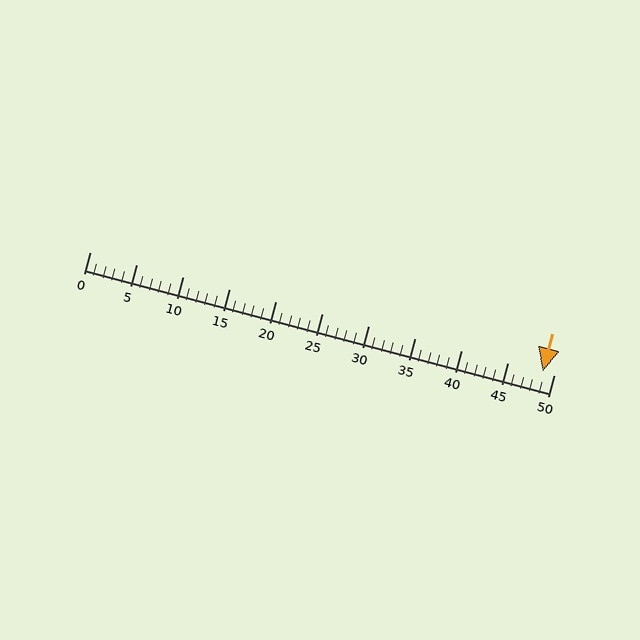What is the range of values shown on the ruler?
The ruler shows values from 0 to 50.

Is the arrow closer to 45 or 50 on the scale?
The arrow is closer to 50.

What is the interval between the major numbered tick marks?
The major tick marks are spaced 5 units apart.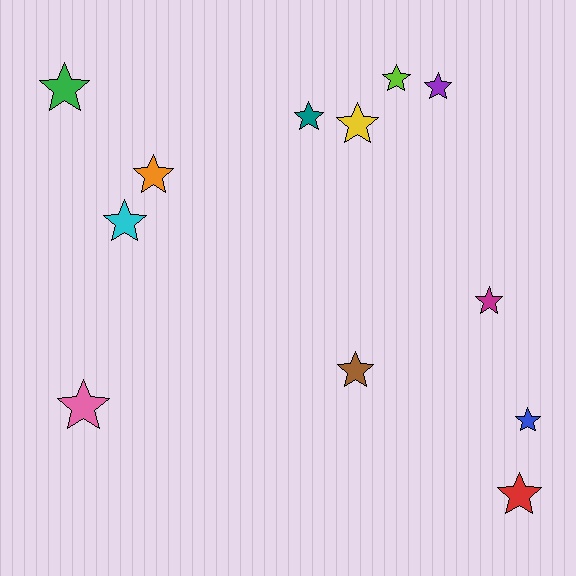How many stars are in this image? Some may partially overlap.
There are 12 stars.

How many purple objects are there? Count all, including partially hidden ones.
There is 1 purple object.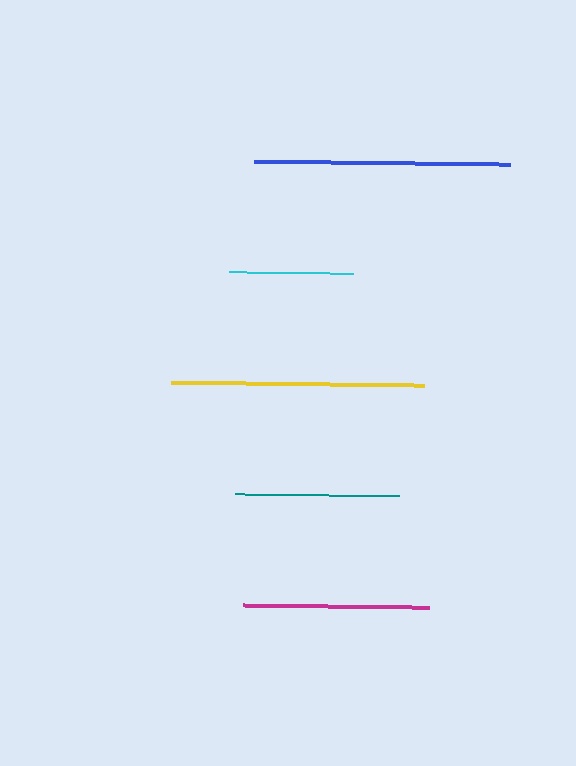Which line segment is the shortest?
The cyan line is the shortest at approximately 125 pixels.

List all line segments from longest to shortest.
From longest to shortest: blue, yellow, magenta, teal, cyan.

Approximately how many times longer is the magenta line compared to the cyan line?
The magenta line is approximately 1.5 times the length of the cyan line.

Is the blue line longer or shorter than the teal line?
The blue line is longer than the teal line.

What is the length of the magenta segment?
The magenta segment is approximately 186 pixels long.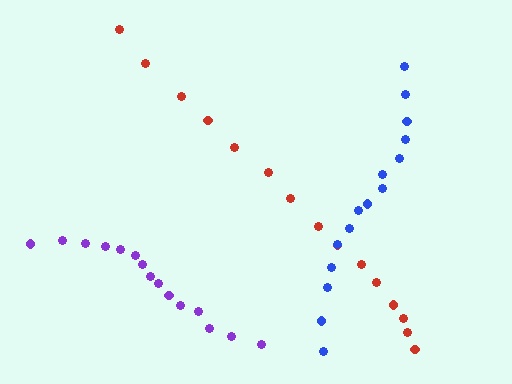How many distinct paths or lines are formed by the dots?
There are 3 distinct paths.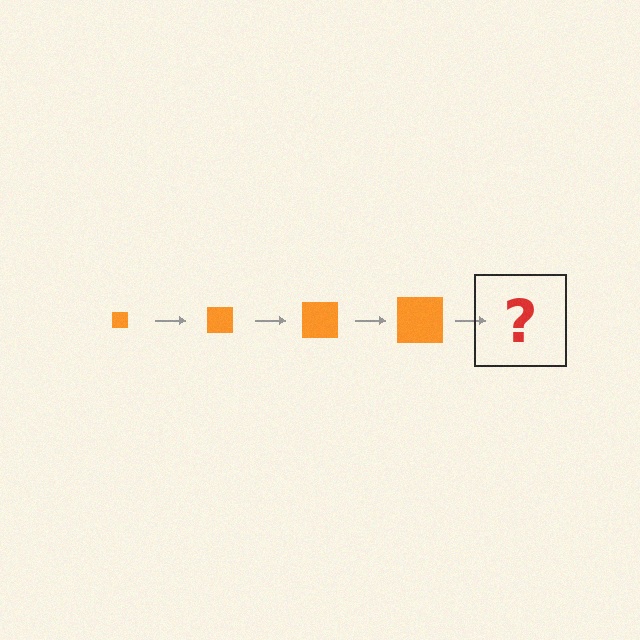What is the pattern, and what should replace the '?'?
The pattern is that the square gets progressively larger each step. The '?' should be an orange square, larger than the previous one.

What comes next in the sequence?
The next element should be an orange square, larger than the previous one.